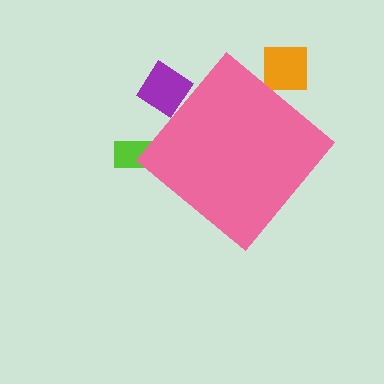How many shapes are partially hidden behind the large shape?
3 shapes are partially hidden.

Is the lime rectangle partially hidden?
Yes, the lime rectangle is partially hidden behind the pink diamond.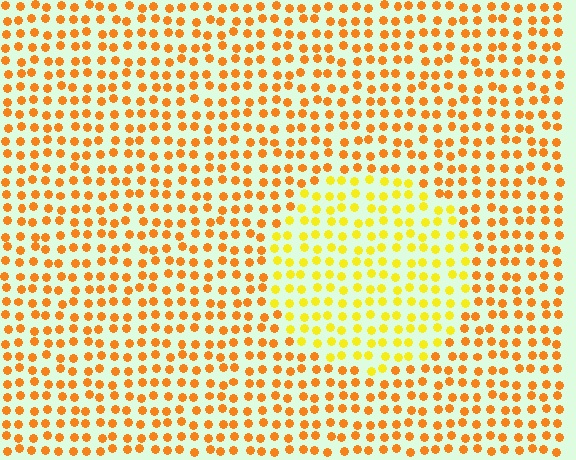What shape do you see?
I see a circle.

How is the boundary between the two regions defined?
The boundary is defined purely by a slight shift in hue (about 29 degrees). Spacing, size, and orientation are identical on both sides.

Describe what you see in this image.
The image is filled with small orange elements in a uniform arrangement. A circle-shaped region is visible where the elements are tinted to a slightly different hue, forming a subtle color boundary.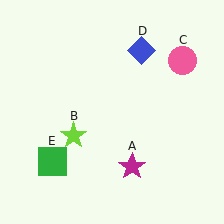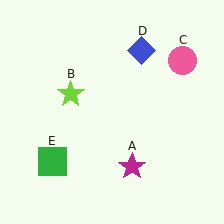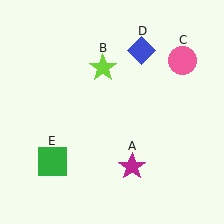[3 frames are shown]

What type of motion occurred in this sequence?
The lime star (object B) rotated clockwise around the center of the scene.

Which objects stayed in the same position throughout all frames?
Magenta star (object A) and pink circle (object C) and blue diamond (object D) and green square (object E) remained stationary.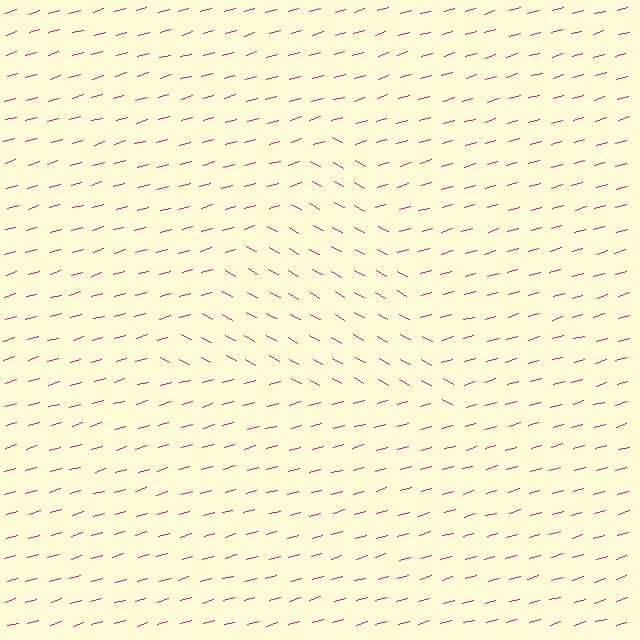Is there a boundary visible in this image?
Yes, there is a texture boundary formed by a change in line orientation.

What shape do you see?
I see a triangle.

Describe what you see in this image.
The image is filled with small magenta line segments. A triangle region in the image has lines oriented differently from the surrounding lines, creating a visible texture boundary.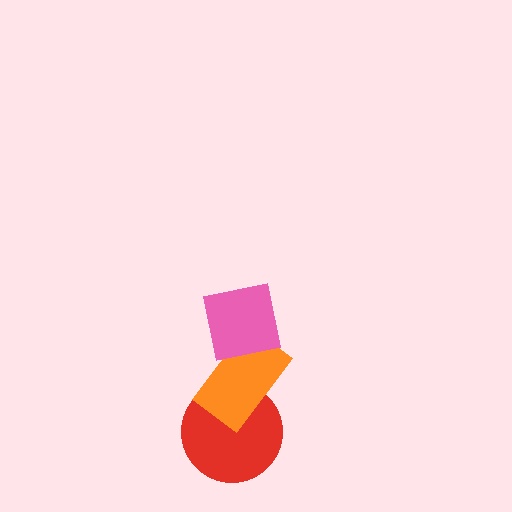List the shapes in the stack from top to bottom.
From top to bottom: the pink square, the orange rectangle, the red circle.